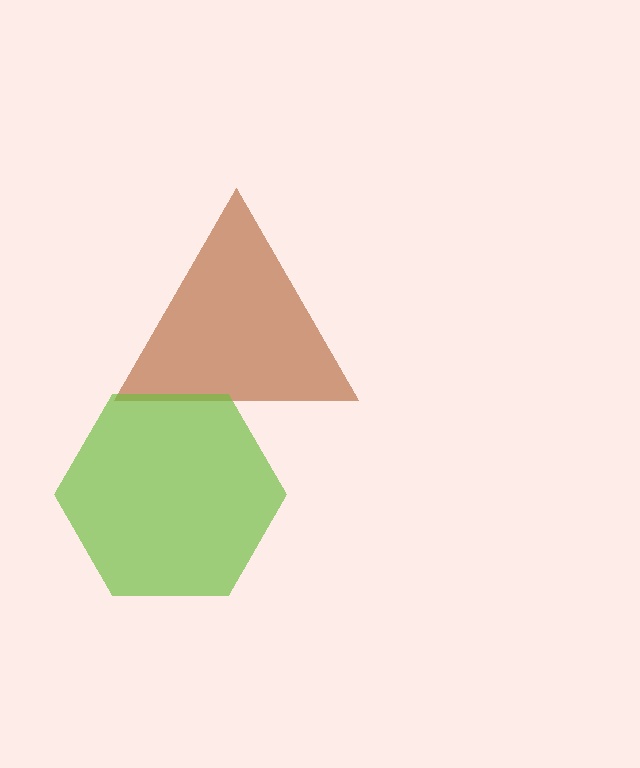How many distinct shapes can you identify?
There are 2 distinct shapes: a brown triangle, a lime hexagon.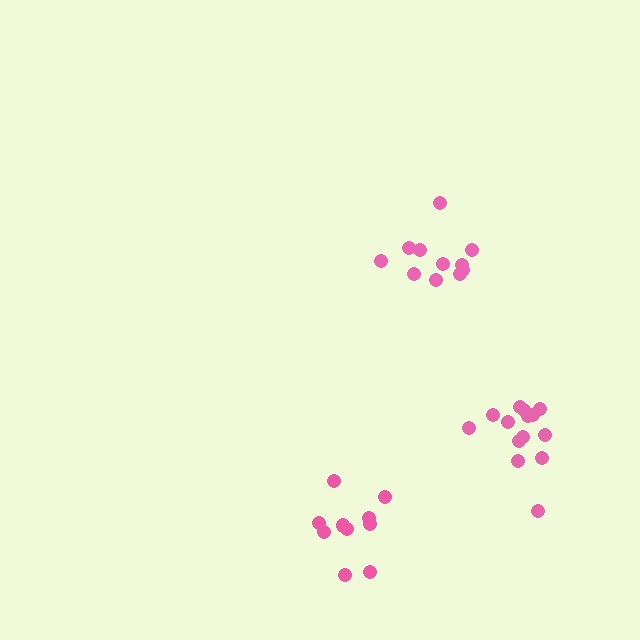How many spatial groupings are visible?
There are 3 spatial groupings.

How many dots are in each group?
Group 1: 14 dots, Group 2: 10 dots, Group 3: 11 dots (35 total).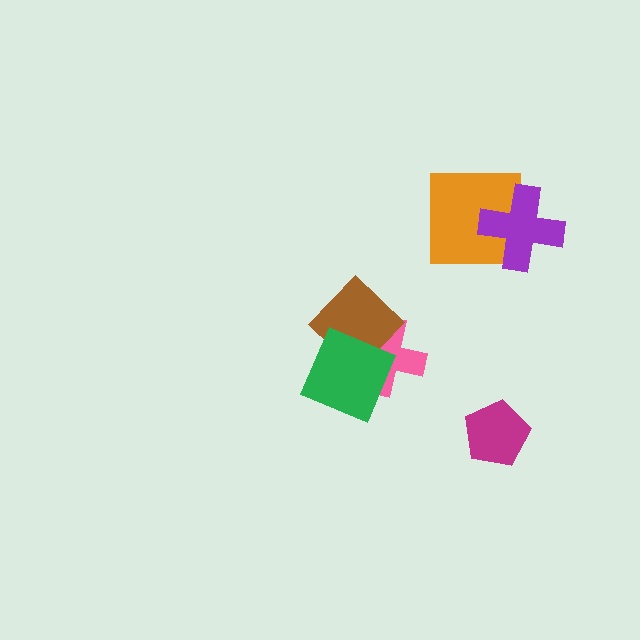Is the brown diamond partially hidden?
Yes, it is partially covered by another shape.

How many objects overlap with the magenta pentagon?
0 objects overlap with the magenta pentagon.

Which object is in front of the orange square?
The purple cross is in front of the orange square.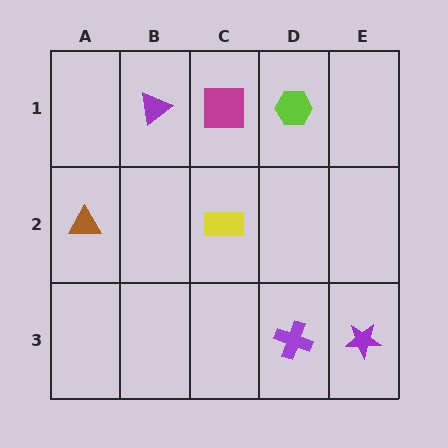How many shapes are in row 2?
2 shapes.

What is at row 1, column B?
A purple triangle.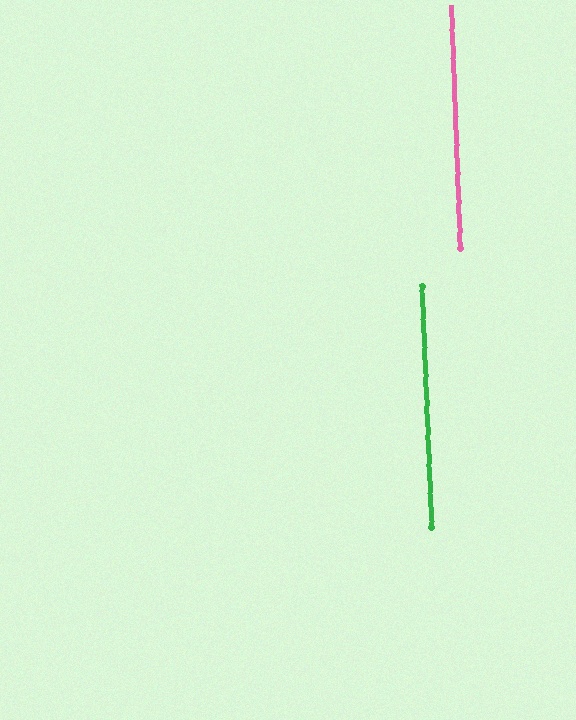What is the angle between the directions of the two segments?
Approximately 0 degrees.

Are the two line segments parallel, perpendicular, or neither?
Parallel — their directions differ by only 0.2°.